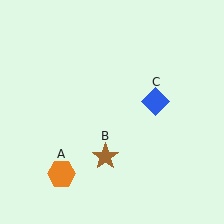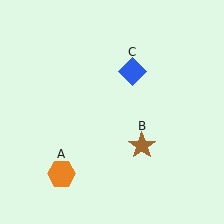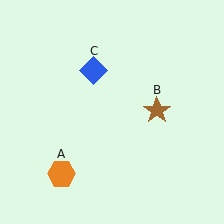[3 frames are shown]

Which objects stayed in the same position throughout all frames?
Orange hexagon (object A) remained stationary.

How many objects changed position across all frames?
2 objects changed position: brown star (object B), blue diamond (object C).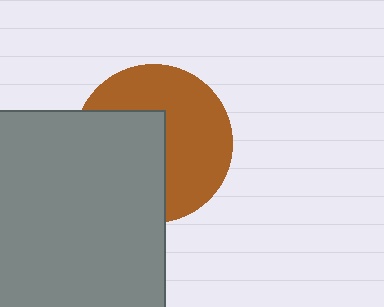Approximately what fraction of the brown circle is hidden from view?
Roughly 45% of the brown circle is hidden behind the gray square.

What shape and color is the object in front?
The object in front is a gray square.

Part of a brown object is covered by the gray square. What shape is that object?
It is a circle.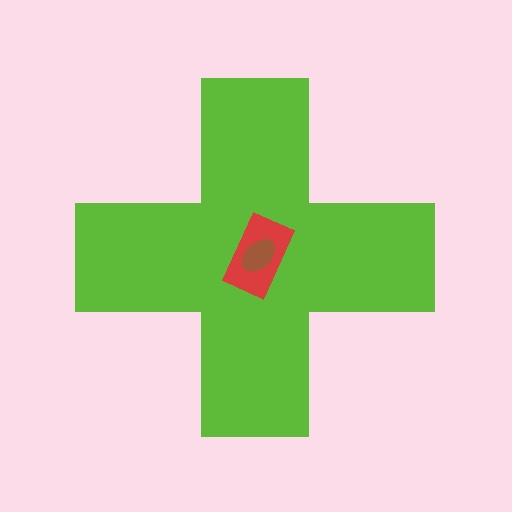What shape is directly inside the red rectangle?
The brown ellipse.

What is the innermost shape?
The brown ellipse.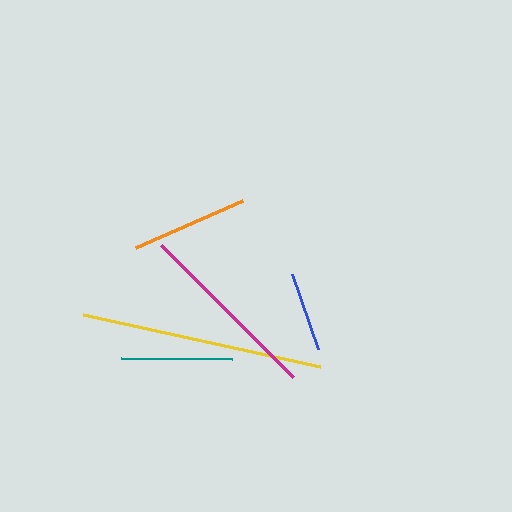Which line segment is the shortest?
The blue line is the shortest at approximately 79 pixels.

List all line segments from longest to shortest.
From longest to shortest: yellow, magenta, orange, teal, blue.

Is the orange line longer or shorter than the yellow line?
The yellow line is longer than the orange line.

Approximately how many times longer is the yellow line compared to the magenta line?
The yellow line is approximately 1.3 times the length of the magenta line.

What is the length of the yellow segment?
The yellow segment is approximately 243 pixels long.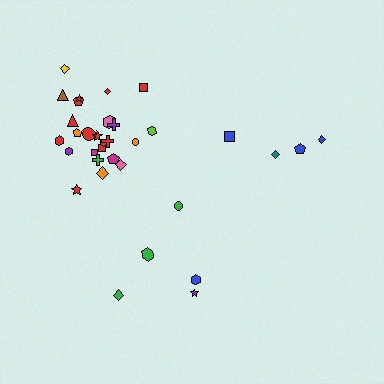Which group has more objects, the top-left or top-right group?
The top-left group.